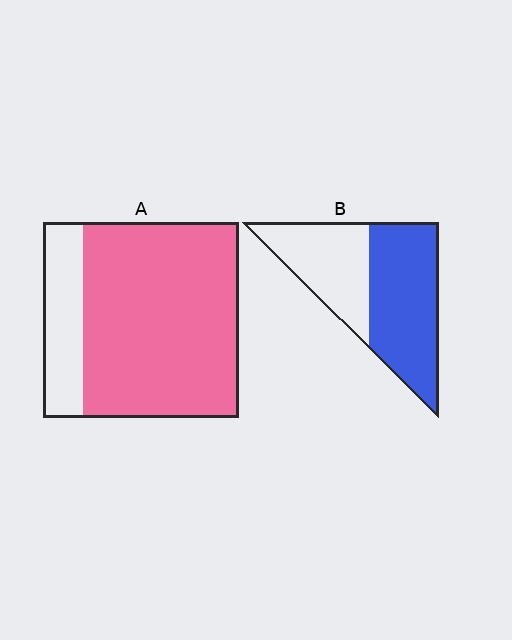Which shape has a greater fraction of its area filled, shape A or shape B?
Shape A.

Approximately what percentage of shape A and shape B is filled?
A is approximately 80% and B is approximately 60%.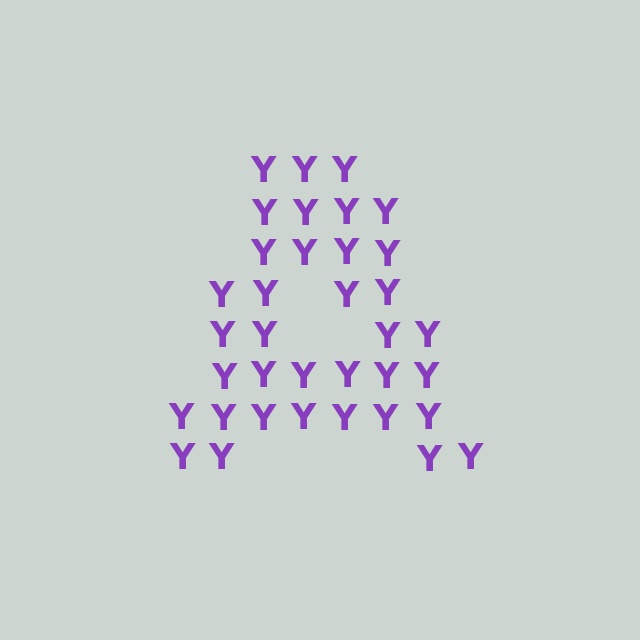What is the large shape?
The large shape is the letter A.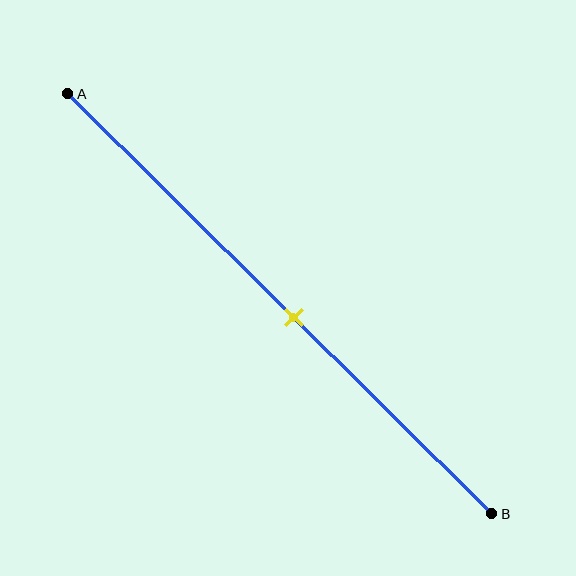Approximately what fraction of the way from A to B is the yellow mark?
The yellow mark is approximately 55% of the way from A to B.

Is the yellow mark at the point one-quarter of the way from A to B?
No, the mark is at about 55% from A, not at the 25% one-quarter point.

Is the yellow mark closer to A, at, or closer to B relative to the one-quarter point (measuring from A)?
The yellow mark is closer to point B than the one-quarter point of segment AB.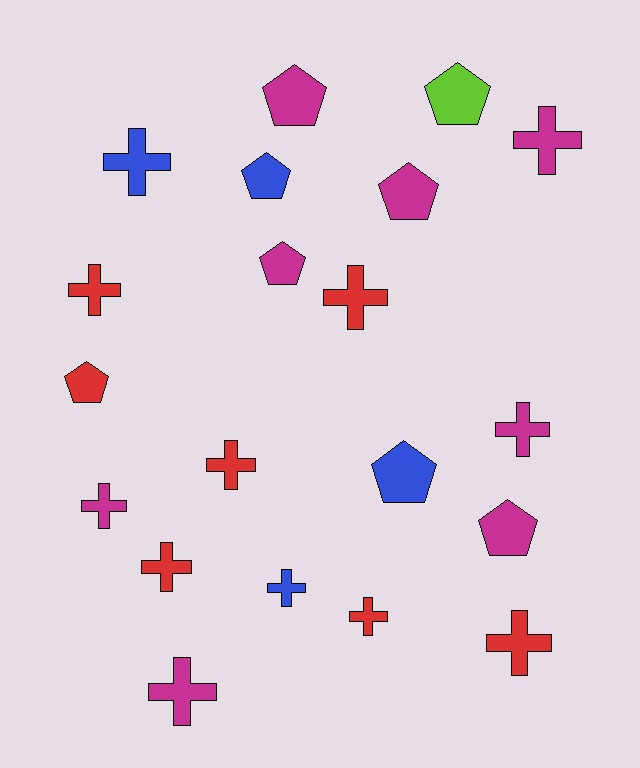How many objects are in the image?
There are 20 objects.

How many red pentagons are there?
There is 1 red pentagon.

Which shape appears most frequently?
Cross, with 12 objects.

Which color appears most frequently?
Magenta, with 8 objects.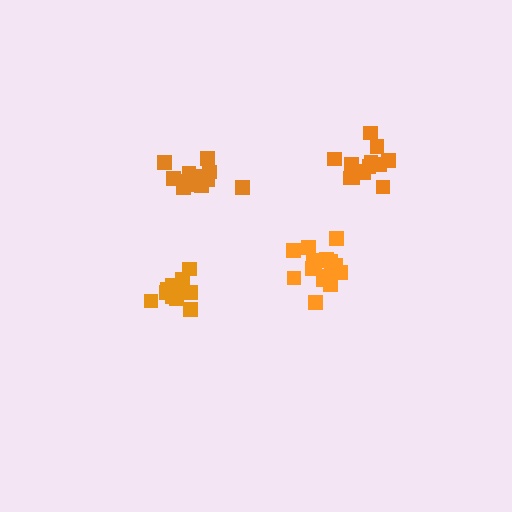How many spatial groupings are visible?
There are 4 spatial groupings.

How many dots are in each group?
Group 1: 13 dots, Group 2: 12 dots, Group 3: 17 dots, Group 4: 13 dots (55 total).